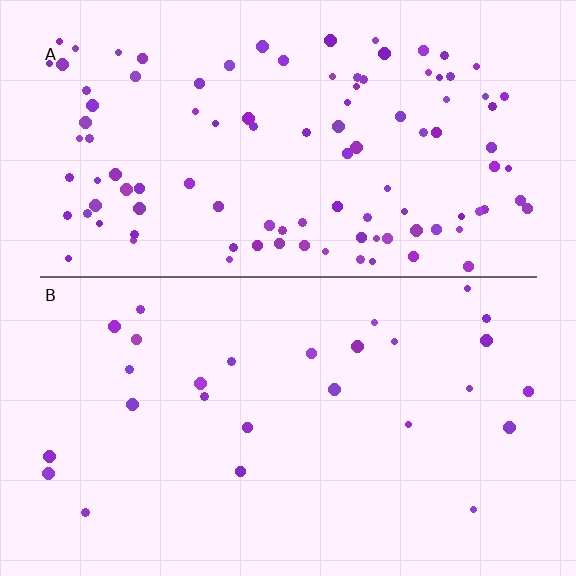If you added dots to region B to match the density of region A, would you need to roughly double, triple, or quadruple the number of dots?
Approximately quadruple.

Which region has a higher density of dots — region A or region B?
A (the top).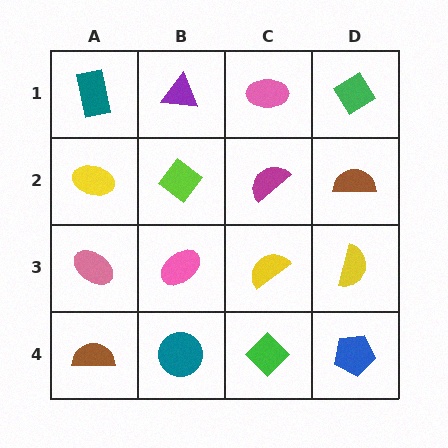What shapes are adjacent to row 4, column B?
A pink ellipse (row 3, column B), a brown semicircle (row 4, column A), a green diamond (row 4, column C).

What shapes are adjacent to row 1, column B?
A lime diamond (row 2, column B), a teal rectangle (row 1, column A), a pink ellipse (row 1, column C).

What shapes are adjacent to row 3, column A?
A yellow ellipse (row 2, column A), a brown semicircle (row 4, column A), a pink ellipse (row 3, column B).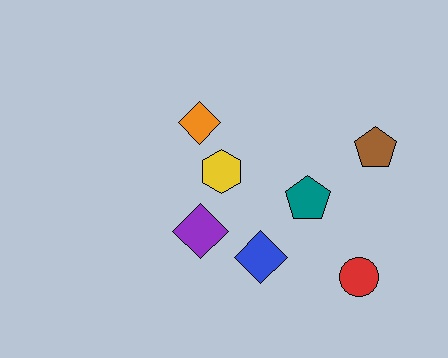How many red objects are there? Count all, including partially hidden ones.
There is 1 red object.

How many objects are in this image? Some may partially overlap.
There are 7 objects.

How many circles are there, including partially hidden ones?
There is 1 circle.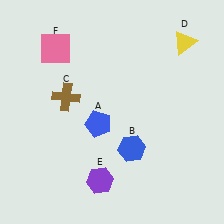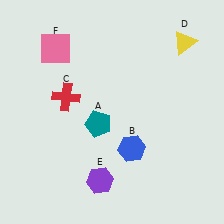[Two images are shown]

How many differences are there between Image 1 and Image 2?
There are 2 differences between the two images.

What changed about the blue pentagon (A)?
In Image 1, A is blue. In Image 2, it changed to teal.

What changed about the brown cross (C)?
In Image 1, C is brown. In Image 2, it changed to red.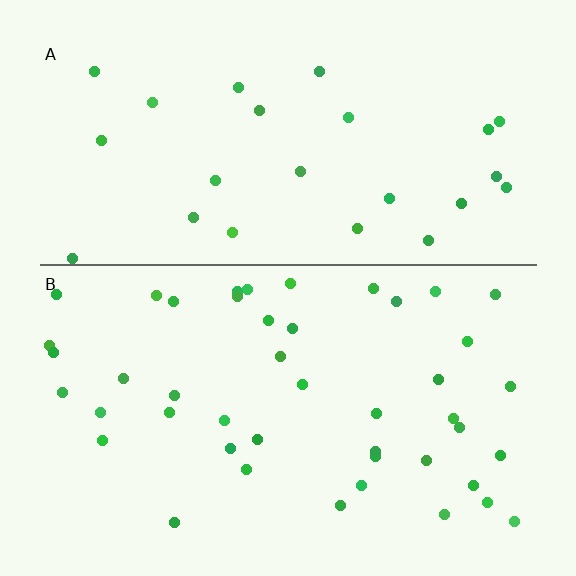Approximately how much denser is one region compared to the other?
Approximately 1.8× — region B over region A.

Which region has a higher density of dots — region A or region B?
B (the bottom).